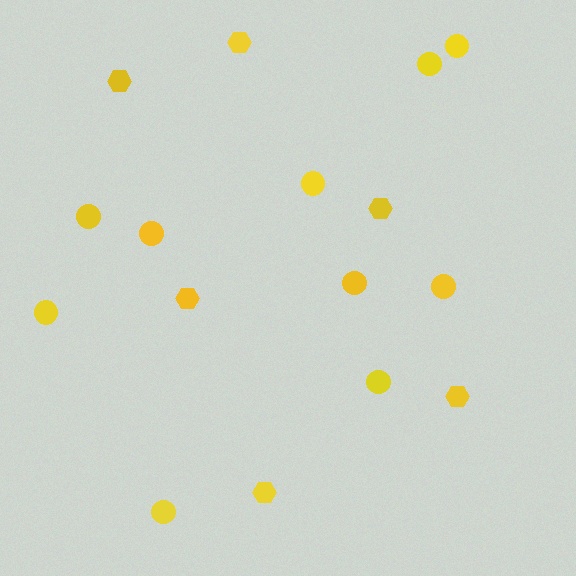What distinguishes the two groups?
There are 2 groups: one group of circles (10) and one group of hexagons (6).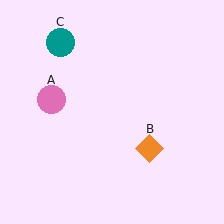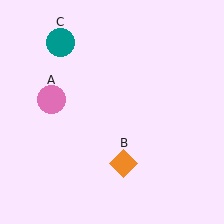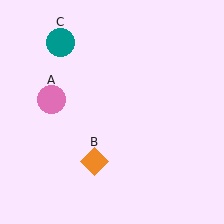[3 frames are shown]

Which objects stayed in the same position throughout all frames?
Pink circle (object A) and teal circle (object C) remained stationary.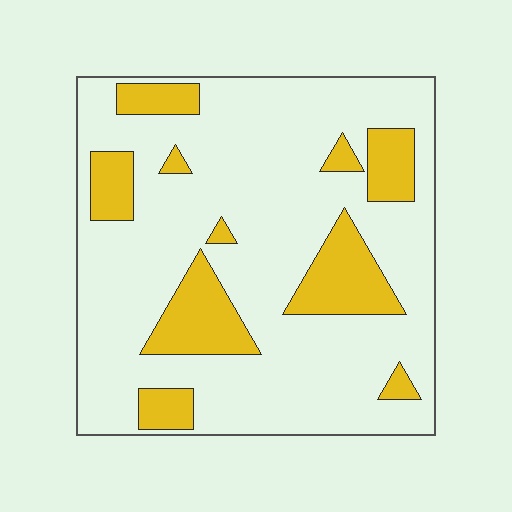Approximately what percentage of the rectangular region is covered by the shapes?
Approximately 20%.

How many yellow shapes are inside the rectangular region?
10.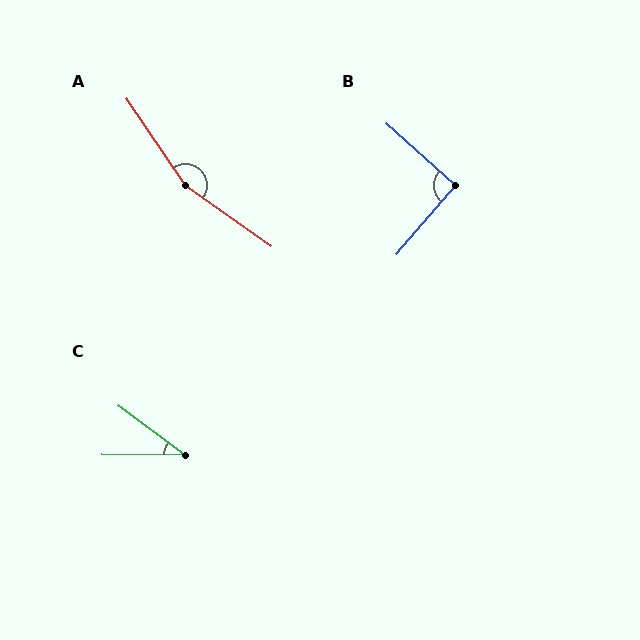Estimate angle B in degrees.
Approximately 92 degrees.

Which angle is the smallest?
C, at approximately 36 degrees.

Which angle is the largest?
A, at approximately 159 degrees.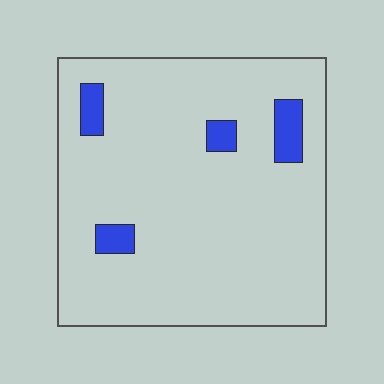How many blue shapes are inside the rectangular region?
4.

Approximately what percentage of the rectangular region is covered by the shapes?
Approximately 5%.